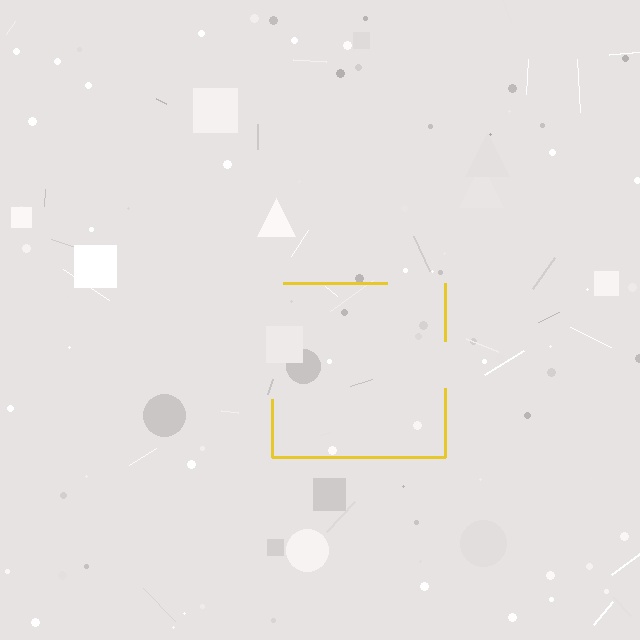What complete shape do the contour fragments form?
The contour fragments form a square.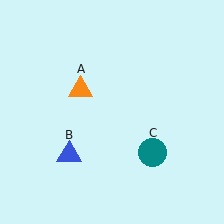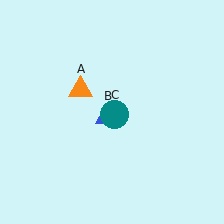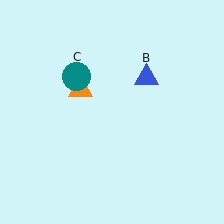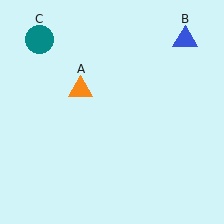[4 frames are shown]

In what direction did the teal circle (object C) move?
The teal circle (object C) moved up and to the left.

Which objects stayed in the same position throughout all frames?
Orange triangle (object A) remained stationary.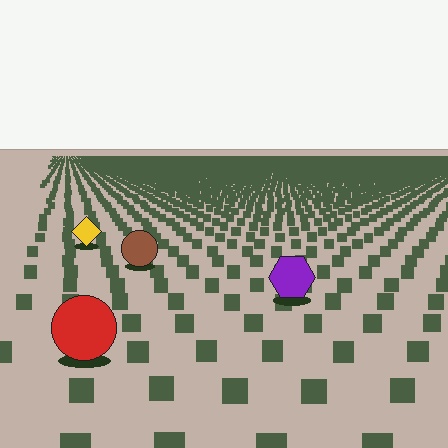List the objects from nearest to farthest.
From nearest to farthest: the red circle, the purple hexagon, the brown circle, the yellow diamond.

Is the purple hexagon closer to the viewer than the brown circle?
Yes. The purple hexagon is closer — you can tell from the texture gradient: the ground texture is coarser near it.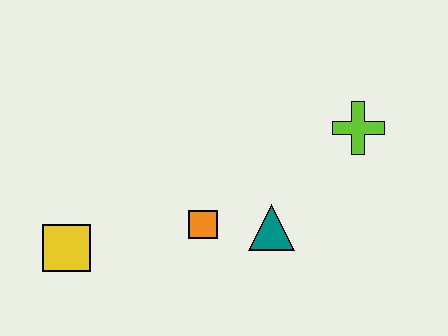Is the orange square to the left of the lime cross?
Yes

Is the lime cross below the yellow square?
No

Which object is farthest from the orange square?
The lime cross is farthest from the orange square.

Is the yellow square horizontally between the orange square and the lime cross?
No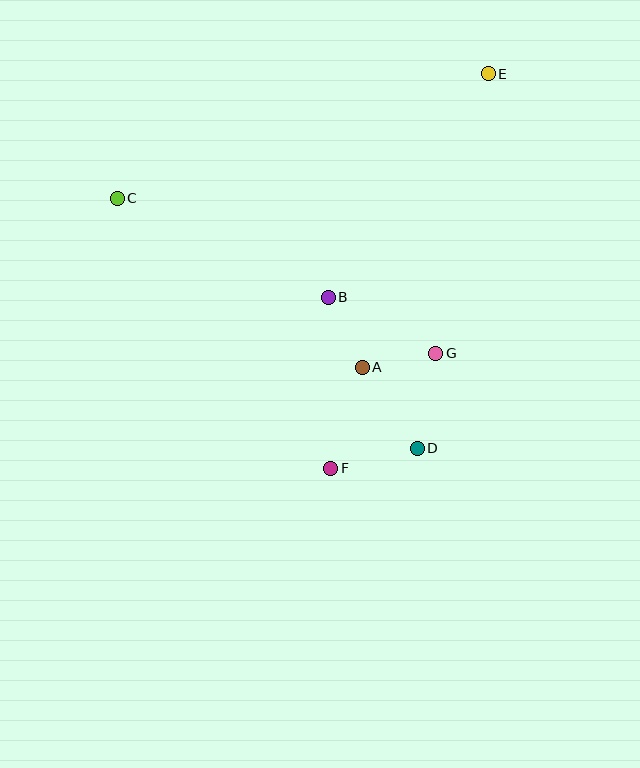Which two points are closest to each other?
Points A and G are closest to each other.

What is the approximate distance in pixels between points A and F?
The distance between A and F is approximately 106 pixels.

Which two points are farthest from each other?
Points E and F are farthest from each other.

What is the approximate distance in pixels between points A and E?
The distance between A and E is approximately 319 pixels.